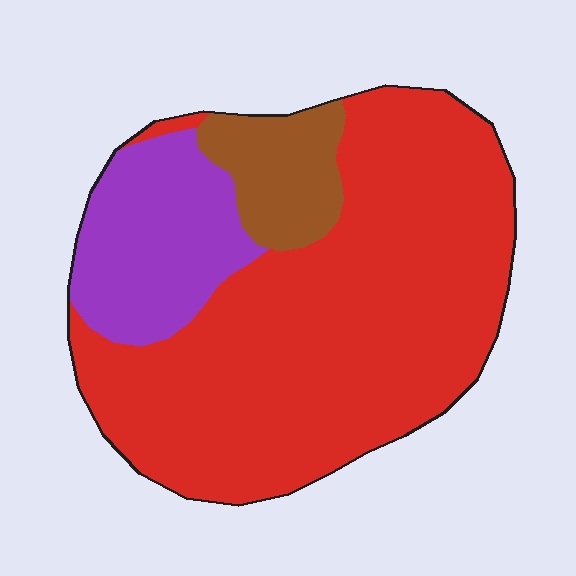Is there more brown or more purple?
Purple.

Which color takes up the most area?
Red, at roughly 70%.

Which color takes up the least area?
Brown, at roughly 10%.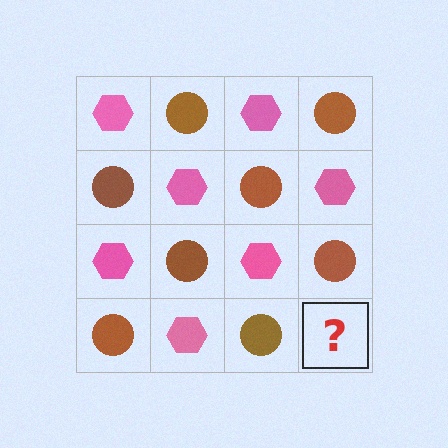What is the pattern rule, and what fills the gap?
The rule is that it alternates pink hexagon and brown circle in a checkerboard pattern. The gap should be filled with a pink hexagon.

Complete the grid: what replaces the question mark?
The question mark should be replaced with a pink hexagon.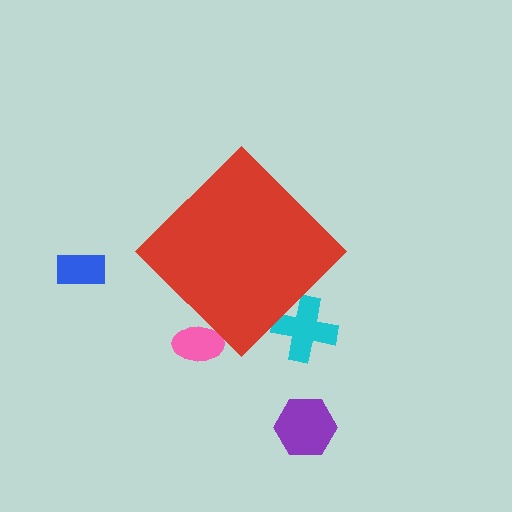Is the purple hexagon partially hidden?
No, the purple hexagon is fully visible.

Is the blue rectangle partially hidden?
No, the blue rectangle is fully visible.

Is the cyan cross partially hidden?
Yes, the cyan cross is partially hidden behind the red diamond.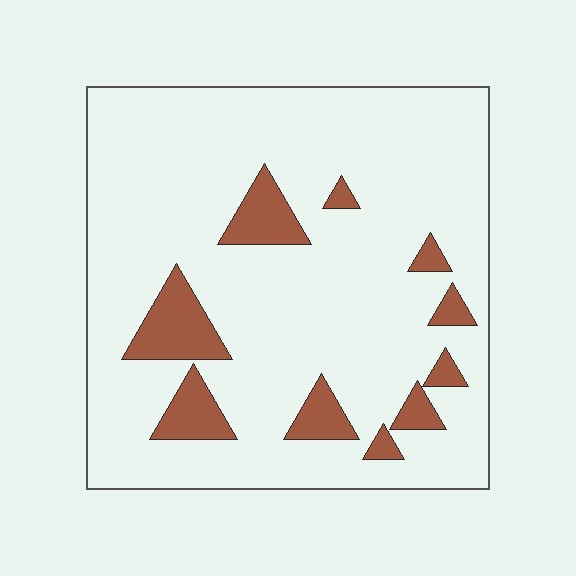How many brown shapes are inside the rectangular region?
10.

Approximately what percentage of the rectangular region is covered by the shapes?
Approximately 15%.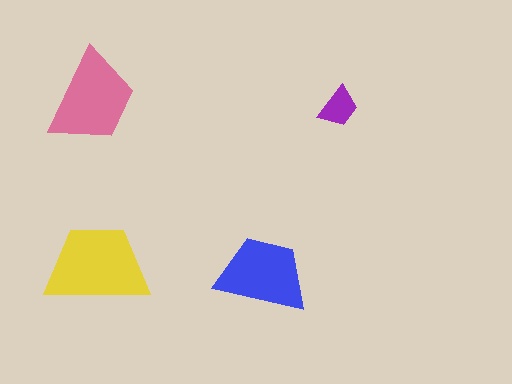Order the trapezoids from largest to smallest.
the yellow one, the pink one, the blue one, the purple one.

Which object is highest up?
The pink trapezoid is topmost.